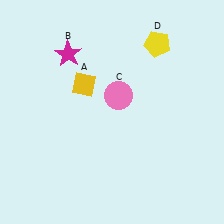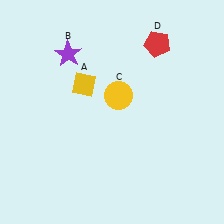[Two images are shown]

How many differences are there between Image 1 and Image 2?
There are 3 differences between the two images.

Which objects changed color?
B changed from magenta to purple. C changed from pink to yellow. D changed from yellow to red.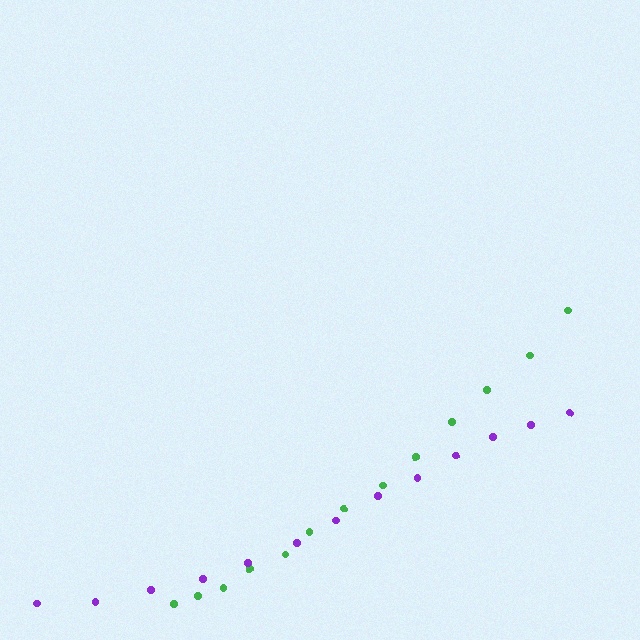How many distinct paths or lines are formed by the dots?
There are 2 distinct paths.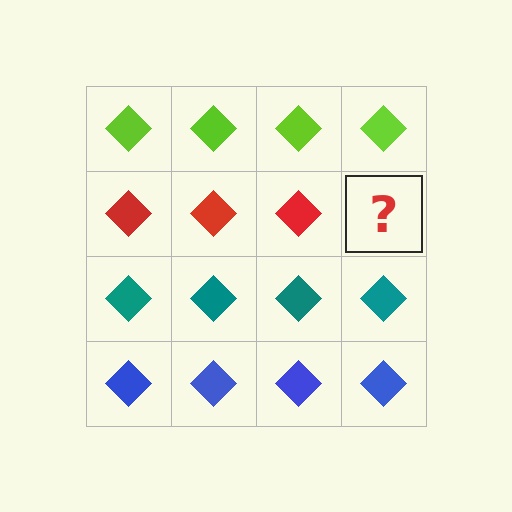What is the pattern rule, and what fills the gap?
The rule is that each row has a consistent color. The gap should be filled with a red diamond.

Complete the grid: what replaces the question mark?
The question mark should be replaced with a red diamond.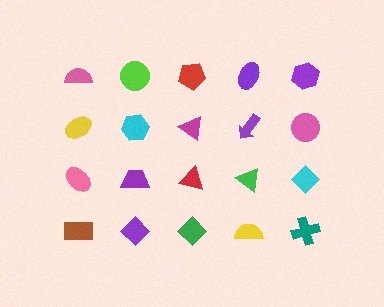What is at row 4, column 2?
A purple diamond.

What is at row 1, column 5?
A purple hexagon.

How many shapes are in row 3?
5 shapes.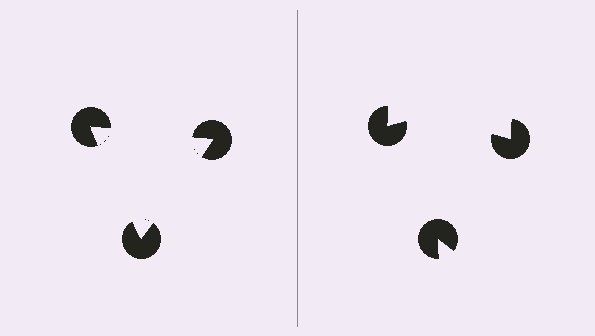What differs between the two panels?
The pac-man discs are positioned identically on both sides; only the wedge orientations differ. On the left they align to a triangle; on the right they are misaligned.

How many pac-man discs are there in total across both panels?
6 — 3 on each side.